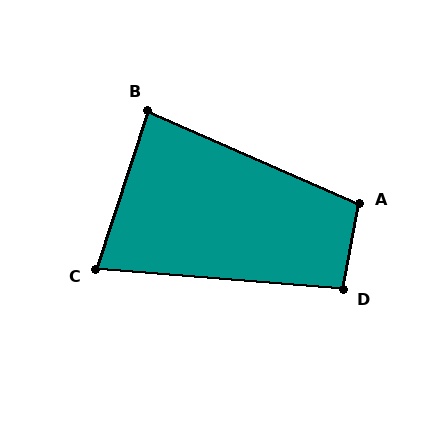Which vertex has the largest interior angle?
A, at approximately 104 degrees.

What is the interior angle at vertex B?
Approximately 84 degrees (acute).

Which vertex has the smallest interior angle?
C, at approximately 76 degrees.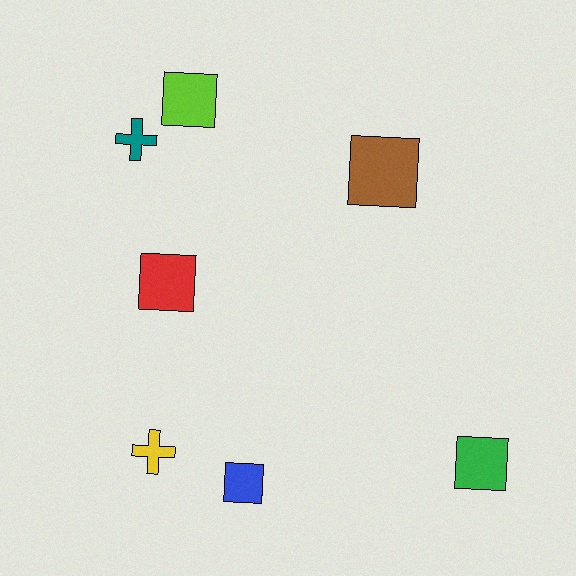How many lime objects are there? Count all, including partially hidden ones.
There is 1 lime object.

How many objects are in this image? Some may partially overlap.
There are 7 objects.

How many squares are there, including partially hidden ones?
There are 5 squares.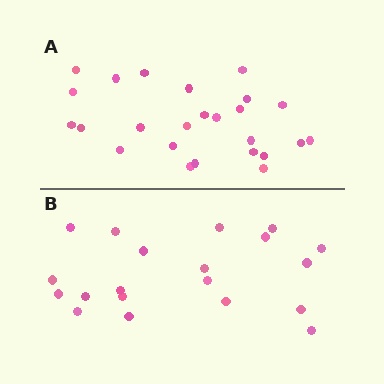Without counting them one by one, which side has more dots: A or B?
Region A (the top region) has more dots.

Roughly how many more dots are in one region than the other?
Region A has about 5 more dots than region B.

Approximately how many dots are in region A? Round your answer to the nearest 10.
About 20 dots. (The exact count is 25, which rounds to 20.)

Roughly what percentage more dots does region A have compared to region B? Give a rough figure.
About 25% more.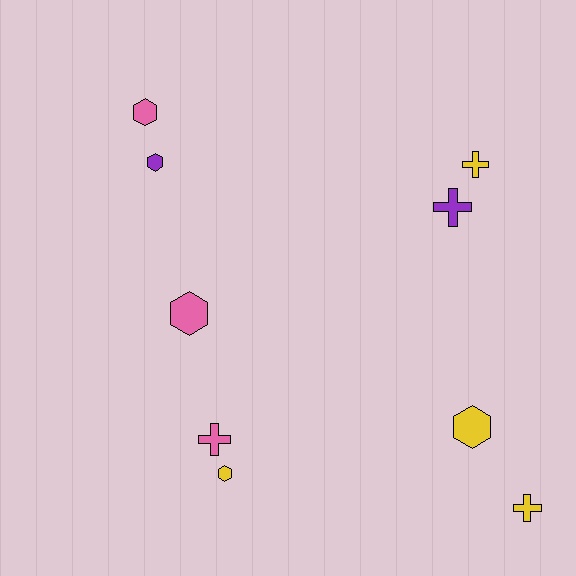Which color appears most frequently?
Yellow, with 4 objects.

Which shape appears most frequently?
Hexagon, with 5 objects.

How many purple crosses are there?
There is 1 purple cross.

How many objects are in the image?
There are 9 objects.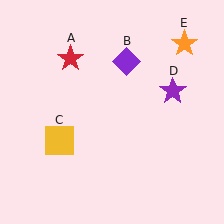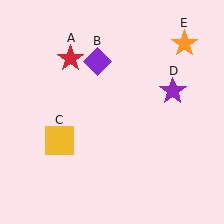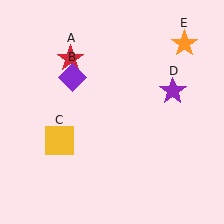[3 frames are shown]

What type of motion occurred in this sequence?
The purple diamond (object B) rotated counterclockwise around the center of the scene.